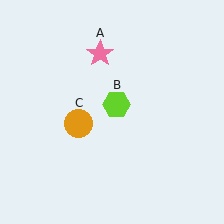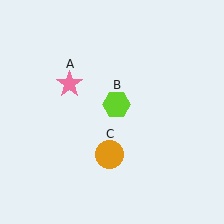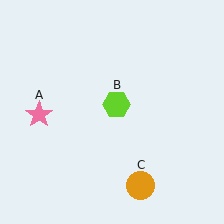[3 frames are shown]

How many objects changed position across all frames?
2 objects changed position: pink star (object A), orange circle (object C).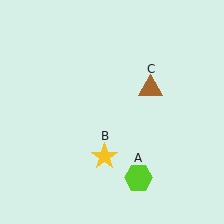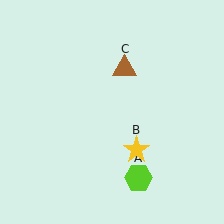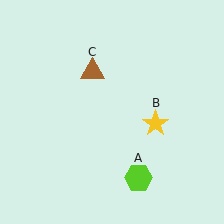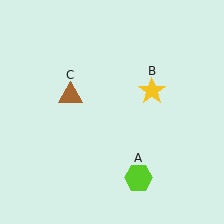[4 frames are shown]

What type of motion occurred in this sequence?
The yellow star (object B), brown triangle (object C) rotated counterclockwise around the center of the scene.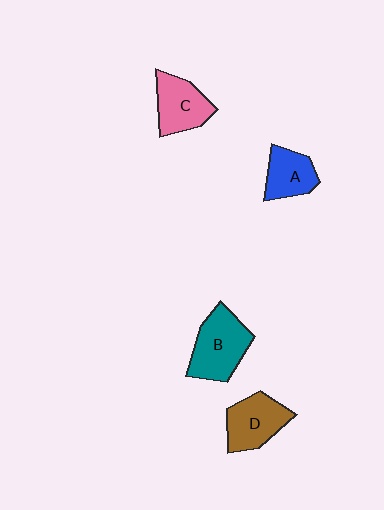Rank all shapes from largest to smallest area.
From largest to smallest: B (teal), D (brown), C (pink), A (blue).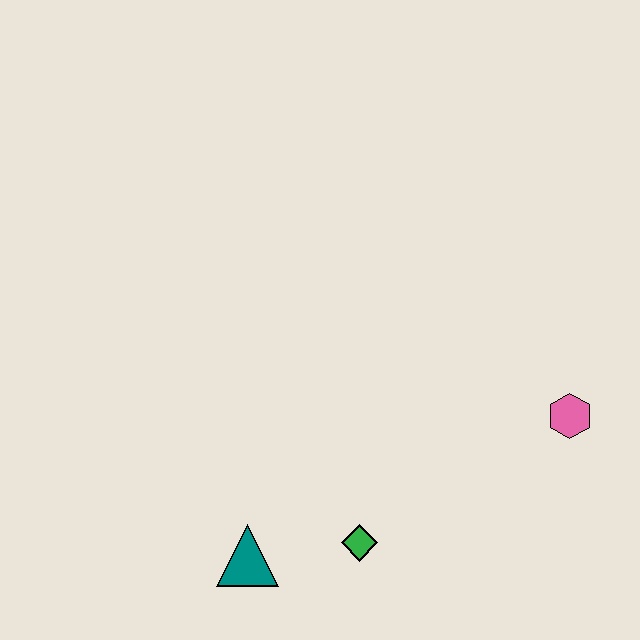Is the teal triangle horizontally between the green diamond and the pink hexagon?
No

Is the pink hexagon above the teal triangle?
Yes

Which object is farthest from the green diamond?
The pink hexagon is farthest from the green diamond.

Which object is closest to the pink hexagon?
The green diamond is closest to the pink hexagon.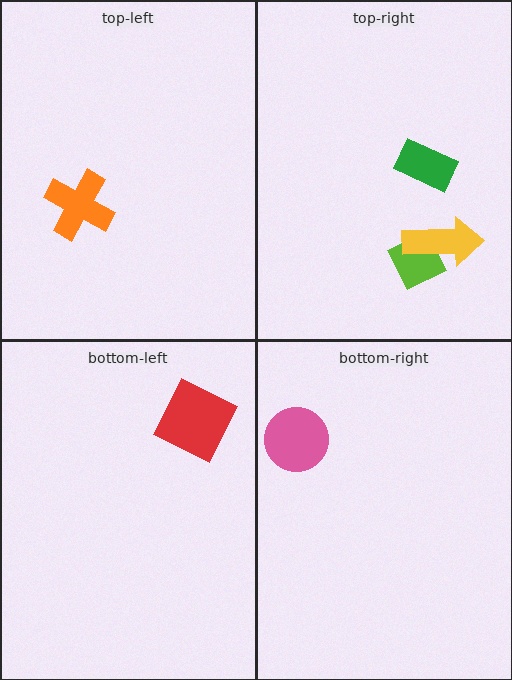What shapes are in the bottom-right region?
The pink circle.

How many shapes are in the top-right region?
3.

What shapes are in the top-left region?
The orange cross.